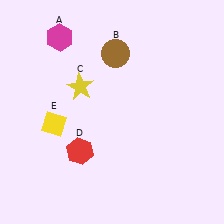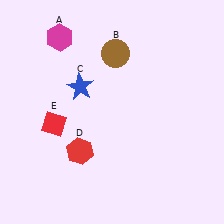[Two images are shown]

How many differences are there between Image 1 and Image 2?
There are 2 differences between the two images.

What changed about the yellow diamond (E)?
In Image 1, E is yellow. In Image 2, it changed to red.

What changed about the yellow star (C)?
In Image 1, C is yellow. In Image 2, it changed to blue.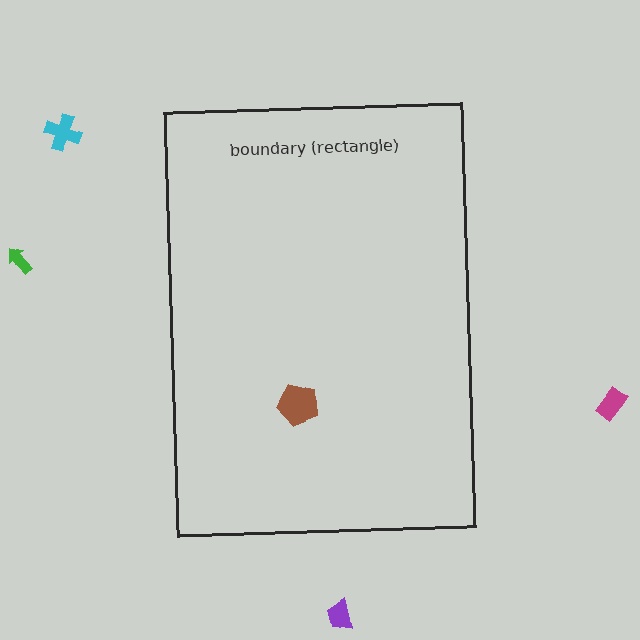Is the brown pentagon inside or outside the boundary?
Inside.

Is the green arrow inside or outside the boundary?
Outside.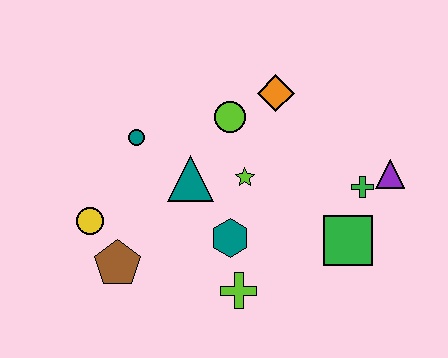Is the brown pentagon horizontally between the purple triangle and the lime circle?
No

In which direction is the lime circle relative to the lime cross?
The lime circle is above the lime cross.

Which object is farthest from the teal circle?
The purple triangle is farthest from the teal circle.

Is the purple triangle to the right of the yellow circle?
Yes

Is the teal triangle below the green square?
No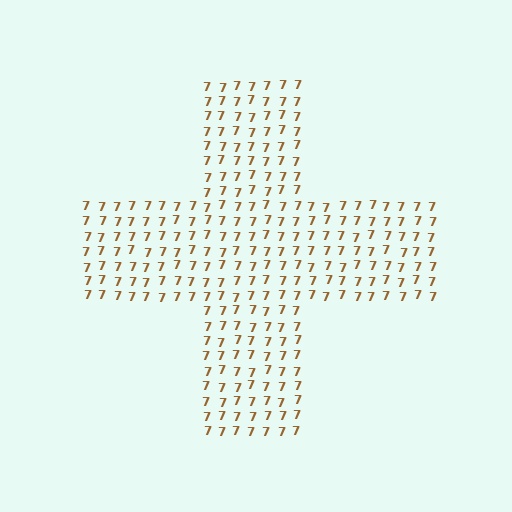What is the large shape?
The large shape is a cross.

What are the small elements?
The small elements are digit 7's.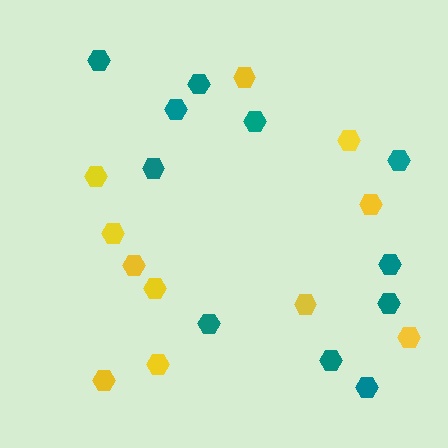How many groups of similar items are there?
There are 2 groups: one group of teal hexagons (11) and one group of yellow hexagons (11).